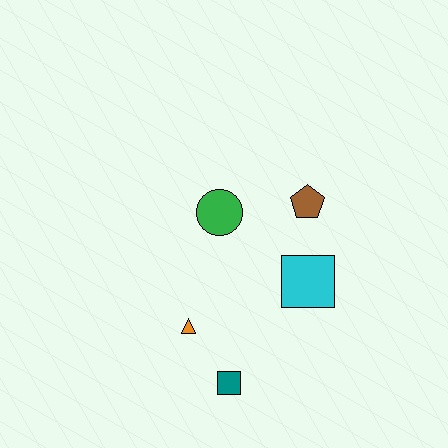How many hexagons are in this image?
There are no hexagons.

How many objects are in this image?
There are 5 objects.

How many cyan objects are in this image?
There is 1 cyan object.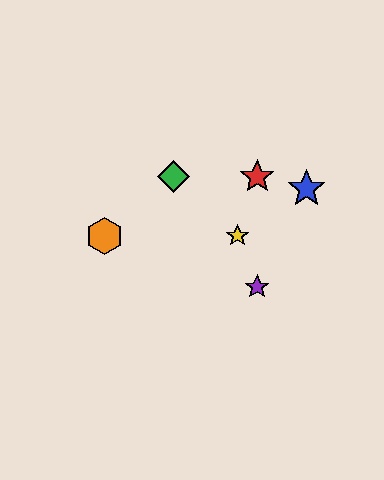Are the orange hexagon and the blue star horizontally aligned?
No, the orange hexagon is at y≈236 and the blue star is at y≈189.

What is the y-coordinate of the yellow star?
The yellow star is at y≈236.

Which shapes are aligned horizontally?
The yellow star, the orange hexagon are aligned horizontally.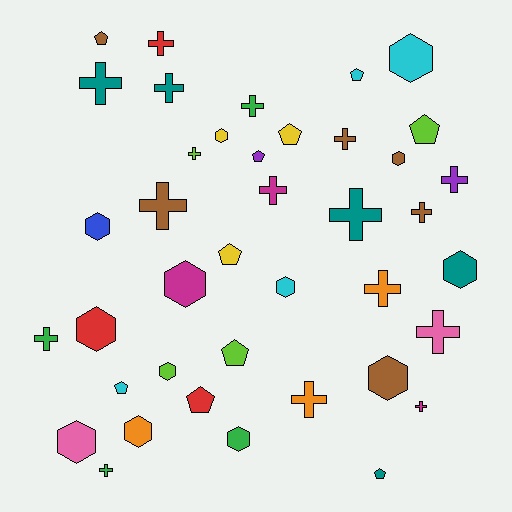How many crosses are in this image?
There are 17 crosses.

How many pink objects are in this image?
There are 2 pink objects.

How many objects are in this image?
There are 40 objects.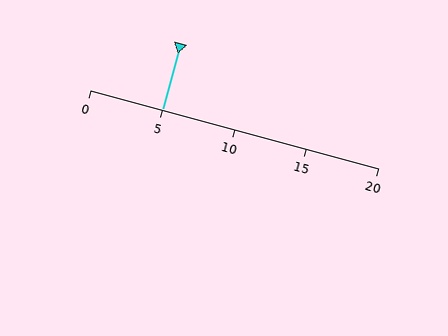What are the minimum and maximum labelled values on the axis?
The axis runs from 0 to 20.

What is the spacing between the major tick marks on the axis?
The major ticks are spaced 5 apart.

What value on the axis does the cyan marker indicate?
The marker indicates approximately 5.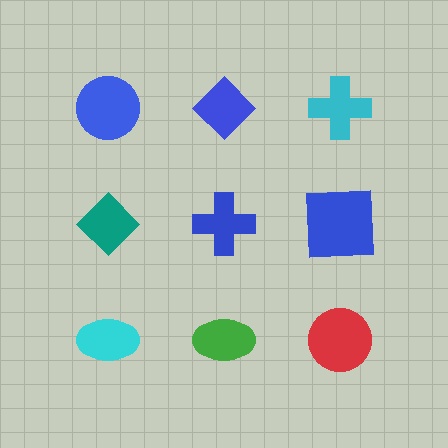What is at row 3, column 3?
A red circle.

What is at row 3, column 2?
A green ellipse.